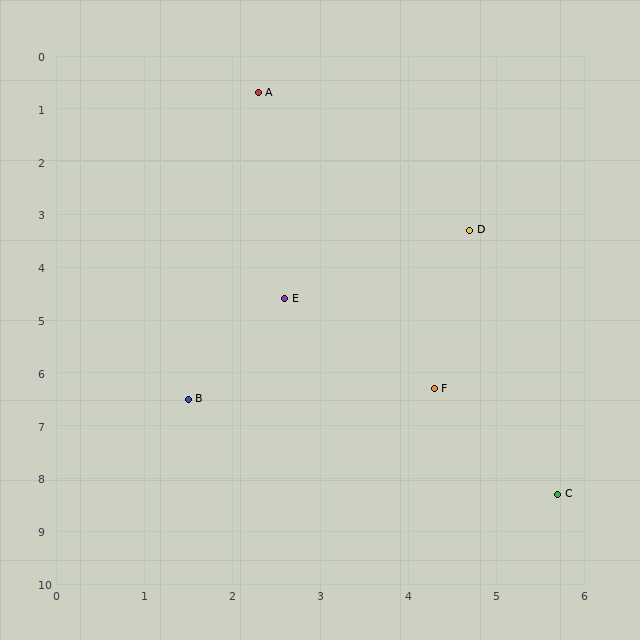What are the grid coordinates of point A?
Point A is at approximately (2.3, 0.7).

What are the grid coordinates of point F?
Point F is at approximately (4.3, 6.3).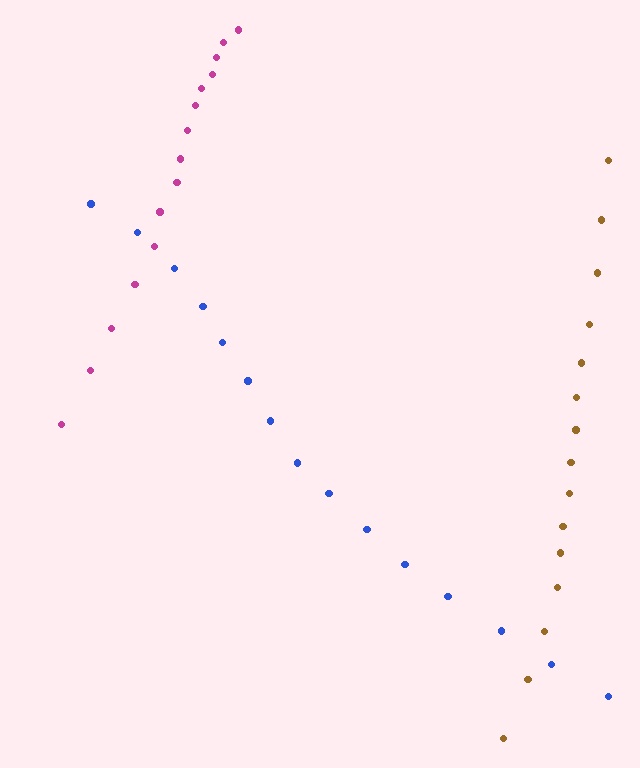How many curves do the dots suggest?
There are 3 distinct paths.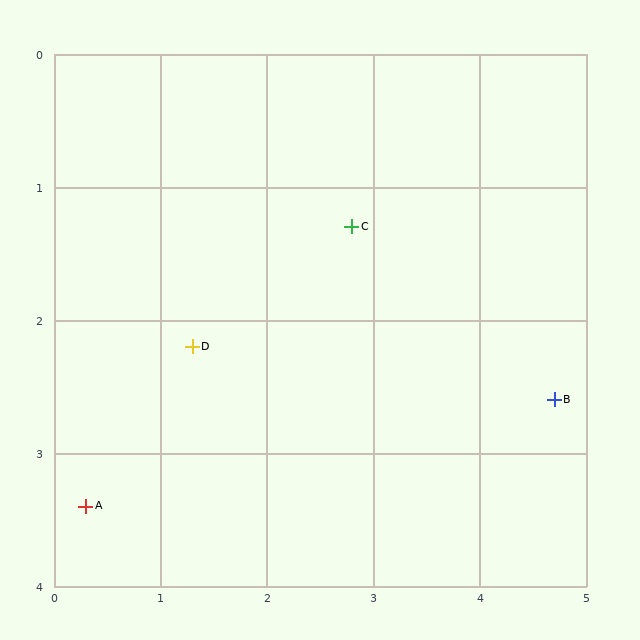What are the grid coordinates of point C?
Point C is at approximately (2.8, 1.3).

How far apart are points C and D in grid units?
Points C and D are about 1.7 grid units apart.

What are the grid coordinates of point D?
Point D is at approximately (1.3, 2.2).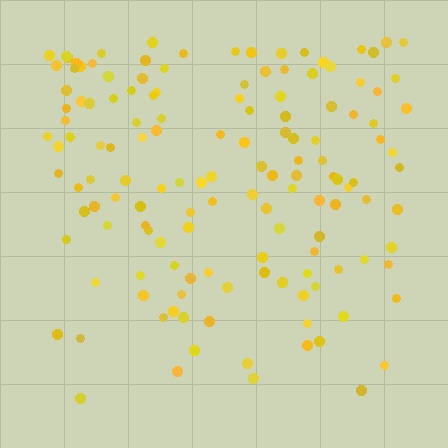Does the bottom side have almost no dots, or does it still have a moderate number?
Still a moderate number, just noticeably fewer than the top.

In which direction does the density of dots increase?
From bottom to top, with the top side densest.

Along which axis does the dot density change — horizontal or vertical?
Vertical.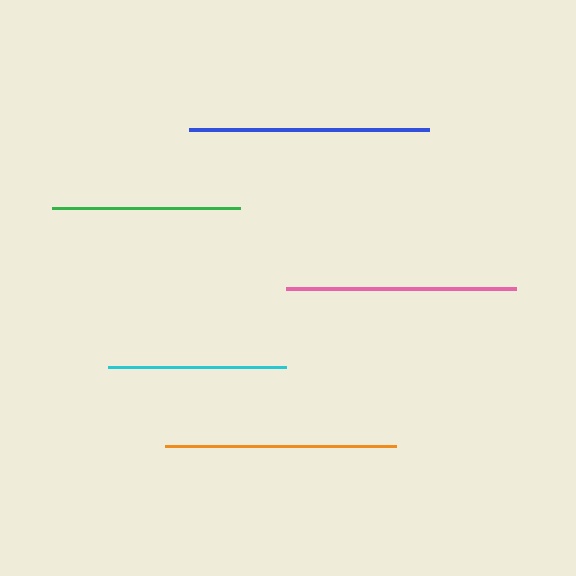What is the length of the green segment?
The green segment is approximately 188 pixels long.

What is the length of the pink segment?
The pink segment is approximately 230 pixels long.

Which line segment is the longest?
The blue line is the longest at approximately 239 pixels.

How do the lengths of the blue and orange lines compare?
The blue and orange lines are approximately the same length.